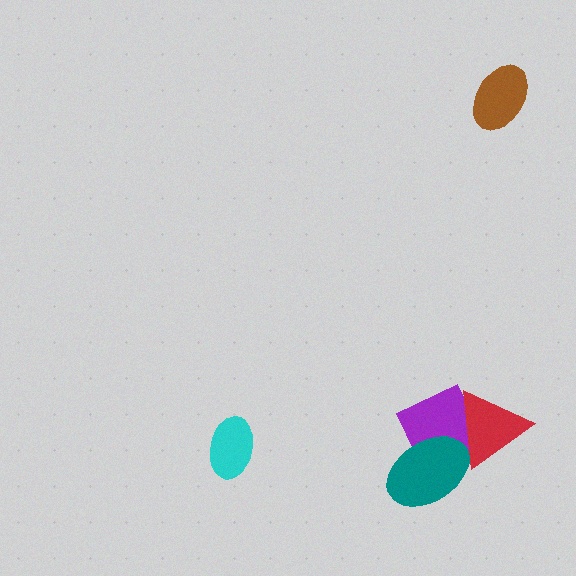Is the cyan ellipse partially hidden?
No, no other shape covers it.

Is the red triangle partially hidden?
Yes, it is partially covered by another shape.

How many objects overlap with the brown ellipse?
0 objects overlap with the brown ellipse.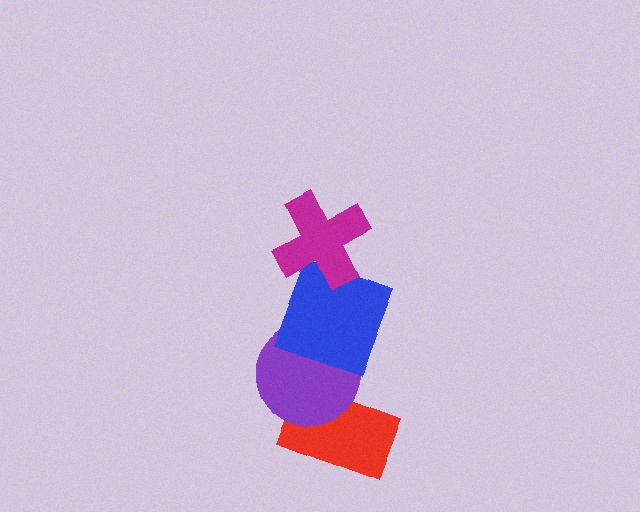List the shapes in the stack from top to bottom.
From top to bottom: the magenta cross, the blue square, the purple circle, the red rectangle.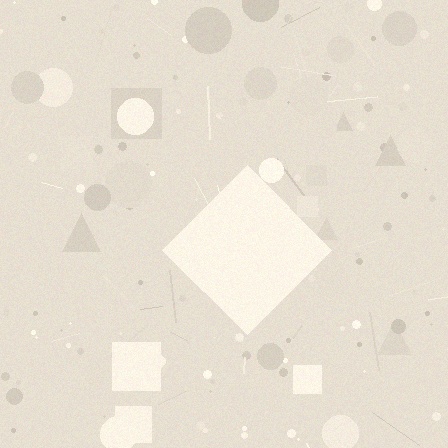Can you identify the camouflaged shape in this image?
The camouflaged shape is a diamond.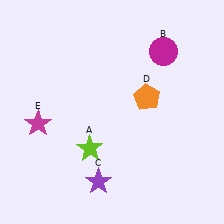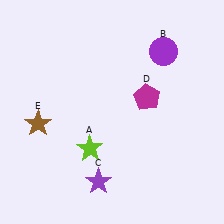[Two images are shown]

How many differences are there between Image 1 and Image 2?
There are 3 differences between the two images.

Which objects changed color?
B changed from magenta to purple. D changed from orange to magenta. E changed from magenta to brown.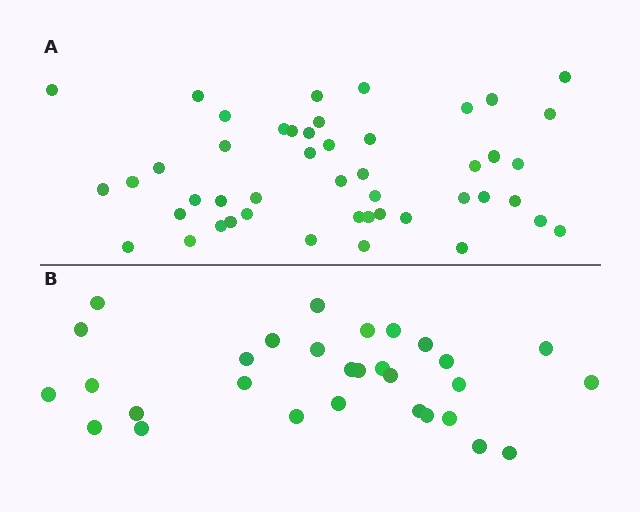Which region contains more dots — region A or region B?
Region A (the top region) has more dots.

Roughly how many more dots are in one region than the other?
Region A has approximately 15 more dots than region B.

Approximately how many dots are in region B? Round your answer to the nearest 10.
About 30 dots.